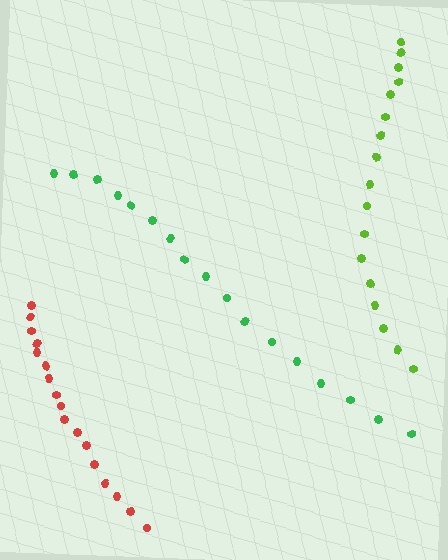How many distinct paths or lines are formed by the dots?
There are 3 distinct paths.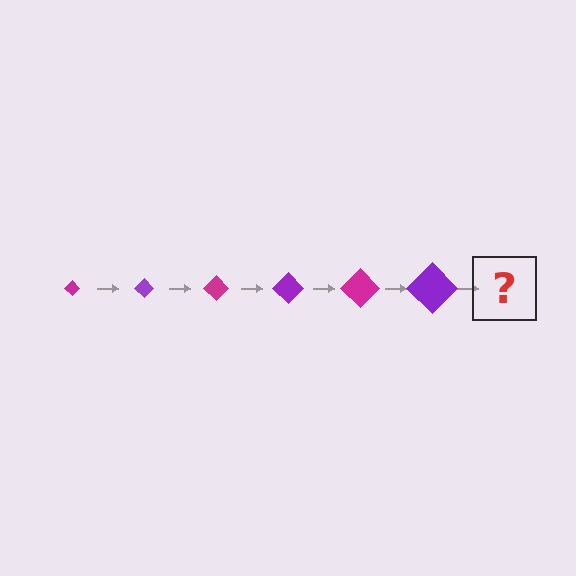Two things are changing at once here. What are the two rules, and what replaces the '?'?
The two rules are that the diamond grows larger each step and the color cycles through magenta and purple. The '?' should be a magenta diamond, larger than the previous one.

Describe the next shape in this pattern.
It should be a magenta diamond, larger than the previous one.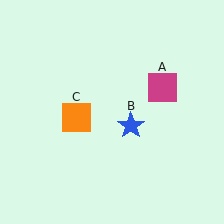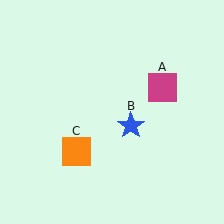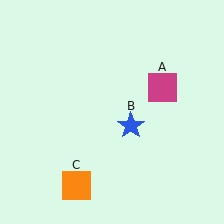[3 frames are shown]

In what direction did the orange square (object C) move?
The orange square (object C) moved down.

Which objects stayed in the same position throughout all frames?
Magenta square (object A) and blue star (object B) remained stationary.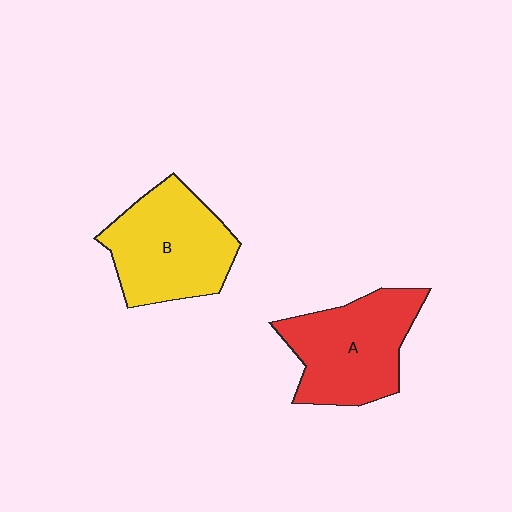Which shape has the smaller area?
Shape A (red).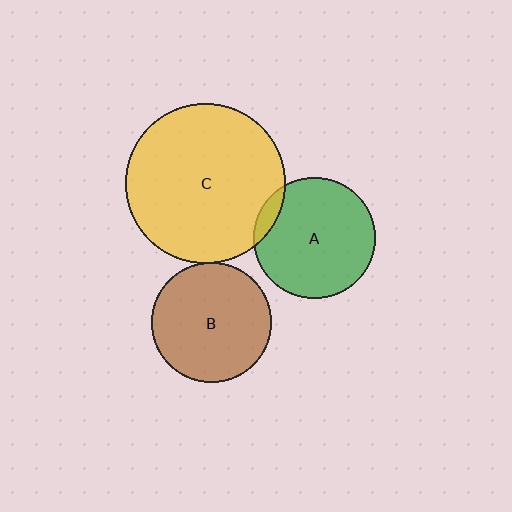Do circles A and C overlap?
Yes.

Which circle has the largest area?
Circle C (yellow).